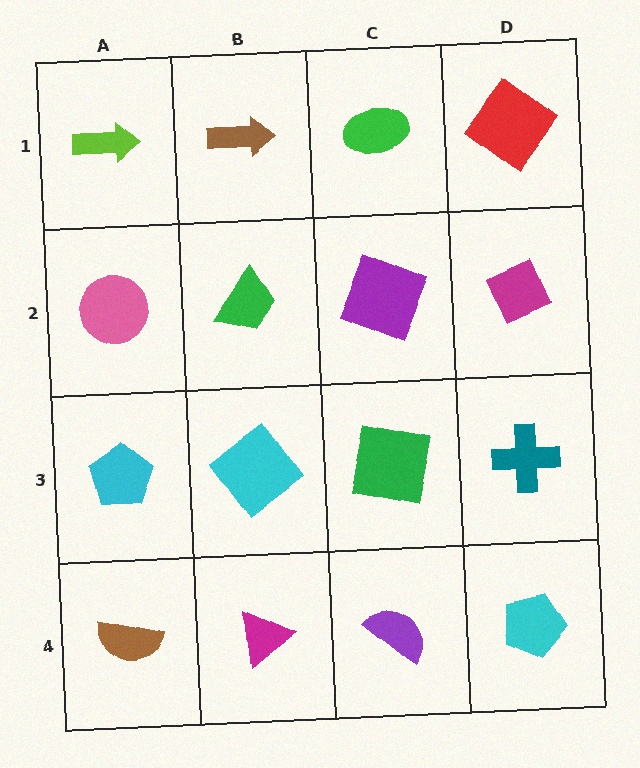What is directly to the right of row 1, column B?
A green ellipse.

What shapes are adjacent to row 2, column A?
A lime arrow (row 1, column A), a cyan pentagon (row 3, column A), a green trapezoid (row 2, column B).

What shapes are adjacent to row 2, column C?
A green ellipse (row 1, column C), a green square (row 3, column C), a green trapezoid (row 2, column B), a magenta diamond (row 2, column D).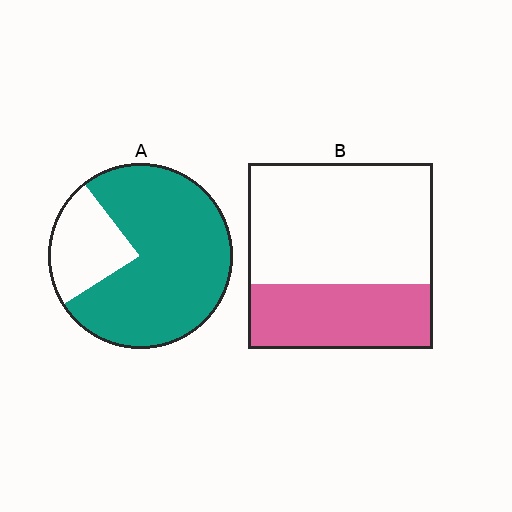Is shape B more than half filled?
No.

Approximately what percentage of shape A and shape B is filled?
A is approximately 75% and B is approximately 35%.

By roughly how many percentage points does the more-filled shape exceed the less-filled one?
By roughly 40 percentage points (A over B).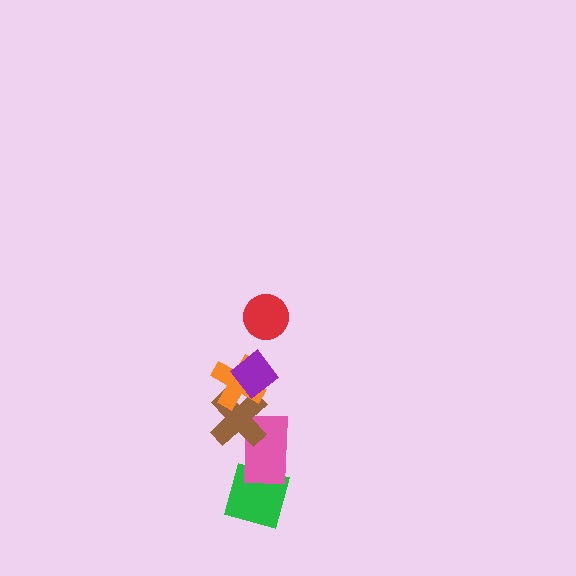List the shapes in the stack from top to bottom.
From top to bottom: the red circle, the purple diamond, the orange cross, the brown cross, the pink rectangle, the green diamond.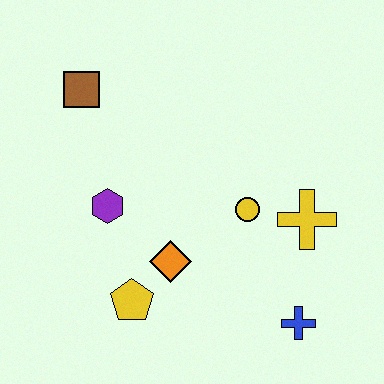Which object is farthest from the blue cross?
The brown square is farthest from the blue cross.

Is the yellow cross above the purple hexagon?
No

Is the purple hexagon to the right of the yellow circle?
No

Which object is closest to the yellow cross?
The yellow circle is closest to the yellow cross.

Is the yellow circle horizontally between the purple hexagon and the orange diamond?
No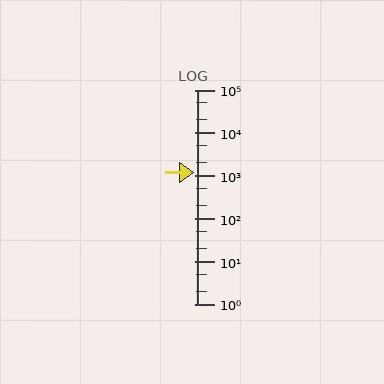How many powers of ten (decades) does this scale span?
The scale spans 5 decades, from 1 to 100000.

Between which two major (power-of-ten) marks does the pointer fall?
The pointer is between 1000 and 10000.